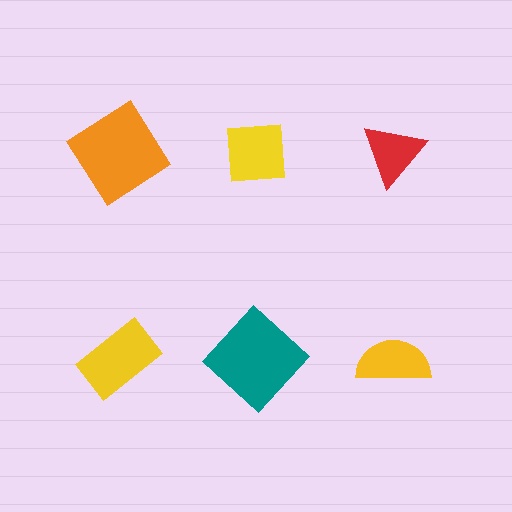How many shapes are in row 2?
3 shapes.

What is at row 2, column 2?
A teal diamond.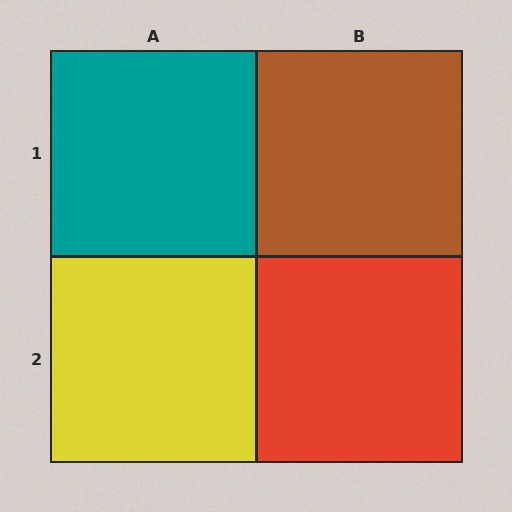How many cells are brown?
1 cell is brown.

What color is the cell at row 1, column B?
Brown.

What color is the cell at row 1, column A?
Teal.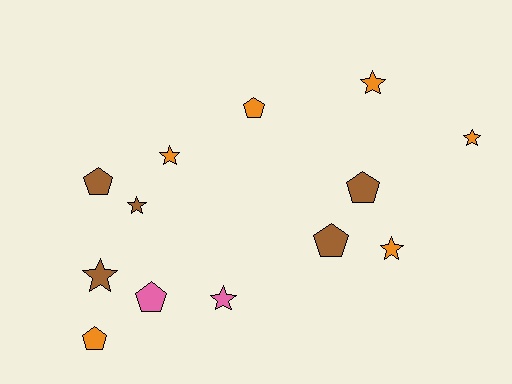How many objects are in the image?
There are 13 objects.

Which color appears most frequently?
Orange, with 6 objects.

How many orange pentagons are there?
There are 2 orange pentagons.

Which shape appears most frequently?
Star, with 7 objects.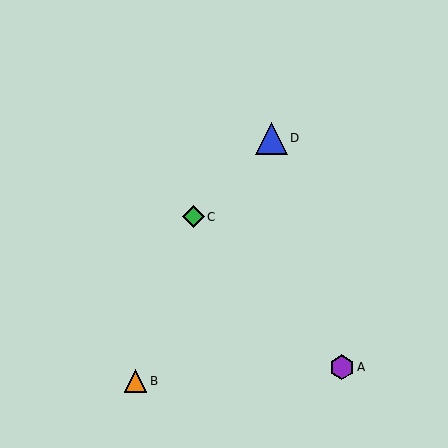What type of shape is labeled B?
Shape B is an orange triangle.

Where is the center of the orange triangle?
The center of the orange triangle is at (136, 381).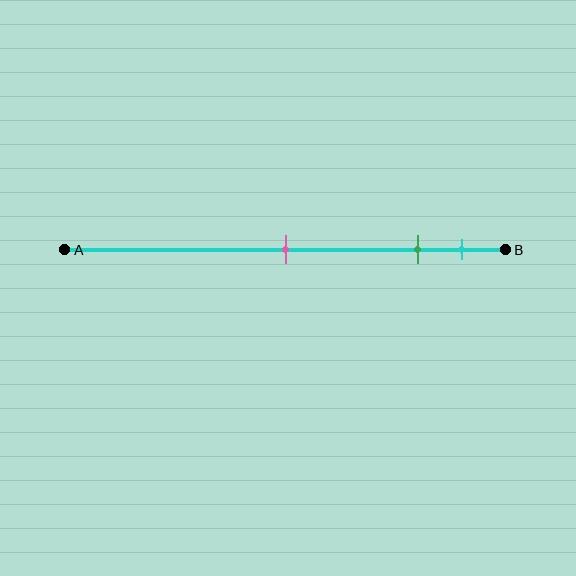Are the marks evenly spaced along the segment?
No, the marks are not evenly spaced.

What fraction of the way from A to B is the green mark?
The green mark is approximately 80% (0.8) of the way from A to B.